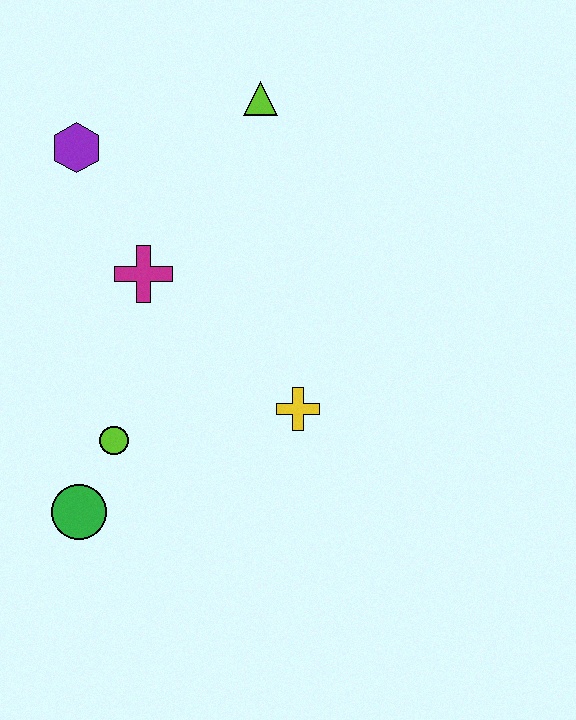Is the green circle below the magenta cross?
Yes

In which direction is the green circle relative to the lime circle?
The green circle is below the lime circle.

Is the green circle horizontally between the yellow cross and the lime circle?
No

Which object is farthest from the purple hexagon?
The green circle is farthest from the purple hexagon.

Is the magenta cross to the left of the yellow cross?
Yes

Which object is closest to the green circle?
The lime circle is closest to the green circle.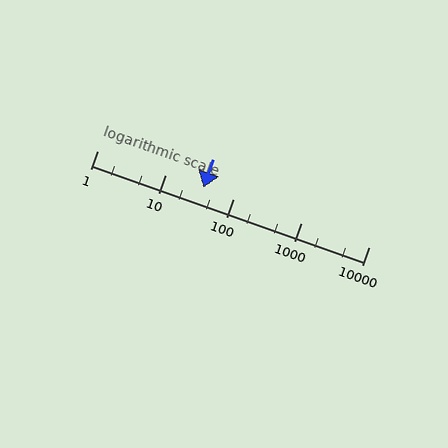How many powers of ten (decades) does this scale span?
The scale spans 4 decades, from 1 to 10000.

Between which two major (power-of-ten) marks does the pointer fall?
The pointer is between 10 and 100.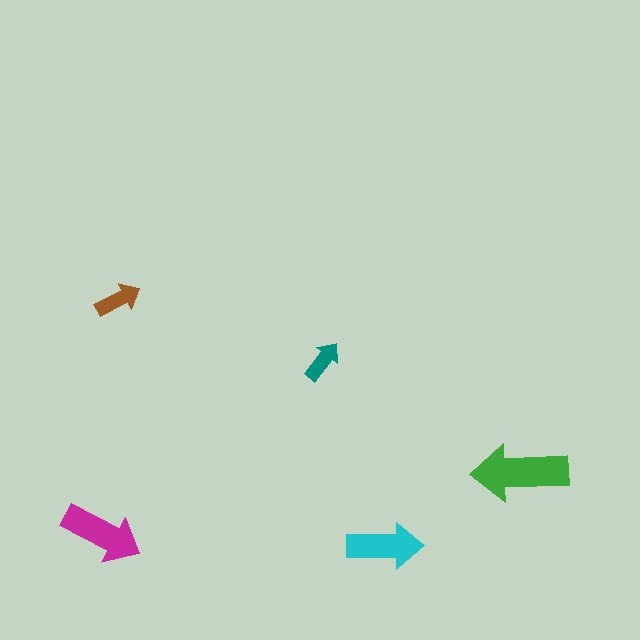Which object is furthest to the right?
The green arrow is rightmost.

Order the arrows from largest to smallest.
the green one, the magenta one, the cyan one, the brown one, the teal one.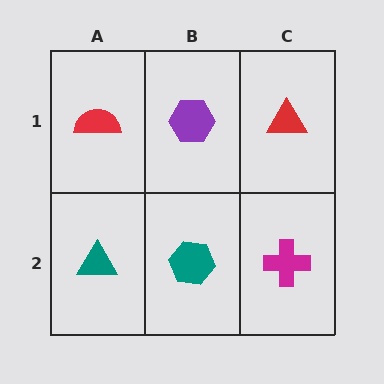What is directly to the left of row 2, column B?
A teal triangle.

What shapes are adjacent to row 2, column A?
A red semicircle (row 1, column A), a teal hexagon (row 2, column B).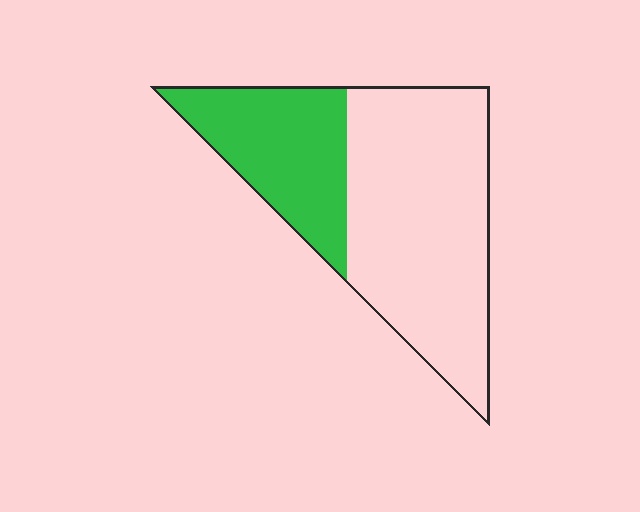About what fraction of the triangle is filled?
About one third (1/3).